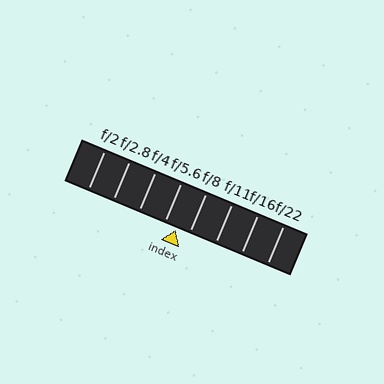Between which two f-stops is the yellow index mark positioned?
The index mark is between f/5.6 and f/8.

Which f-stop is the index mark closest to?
The index mark is closest to f/5.6.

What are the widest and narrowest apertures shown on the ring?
The widest aperture shown is f/2 and the narrowest is f/22.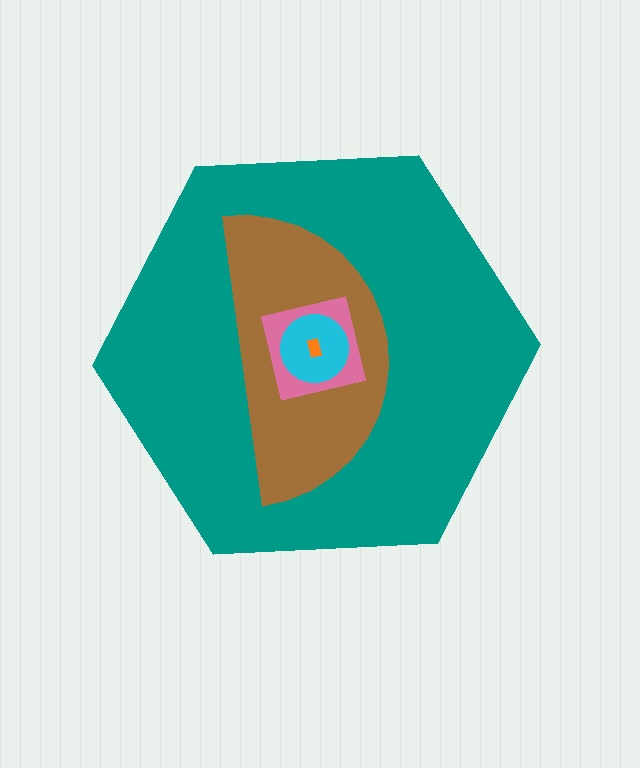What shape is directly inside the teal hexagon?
The brown semicircle.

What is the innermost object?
The orange rectangle.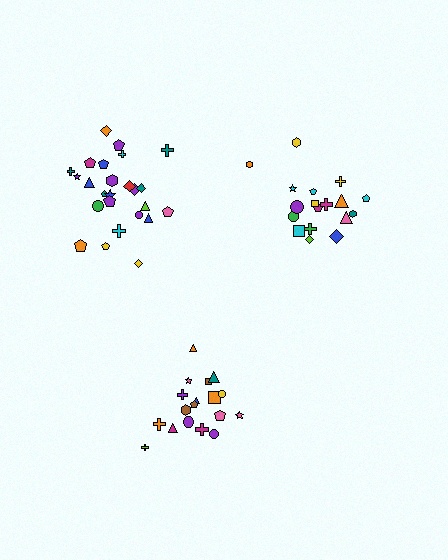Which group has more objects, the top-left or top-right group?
The top-left group.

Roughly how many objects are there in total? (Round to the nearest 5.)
Roughly 60 objects in total.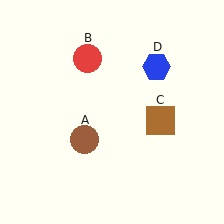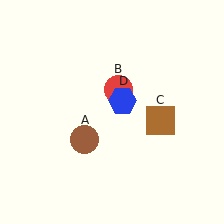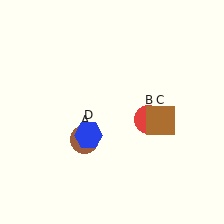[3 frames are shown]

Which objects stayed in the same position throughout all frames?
Brown circle (object A) and brown square (object C) remained stationary.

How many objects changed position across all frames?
2 objects changed position: red circle (object B), blue hexagon (object D).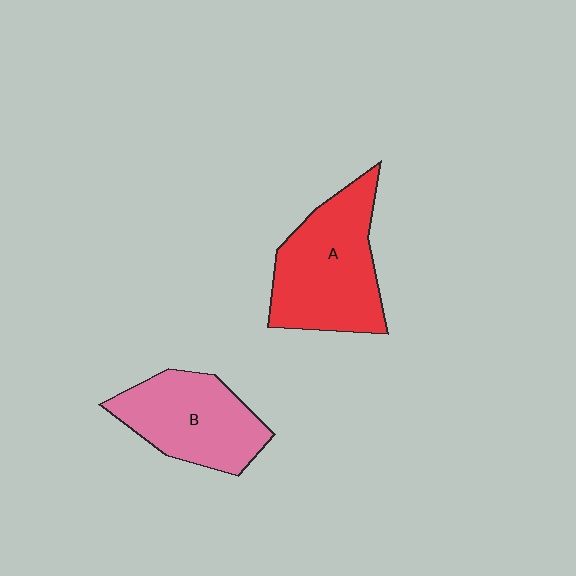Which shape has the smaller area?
Shape B (pink).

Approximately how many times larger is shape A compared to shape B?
Approximately 1.2 times.